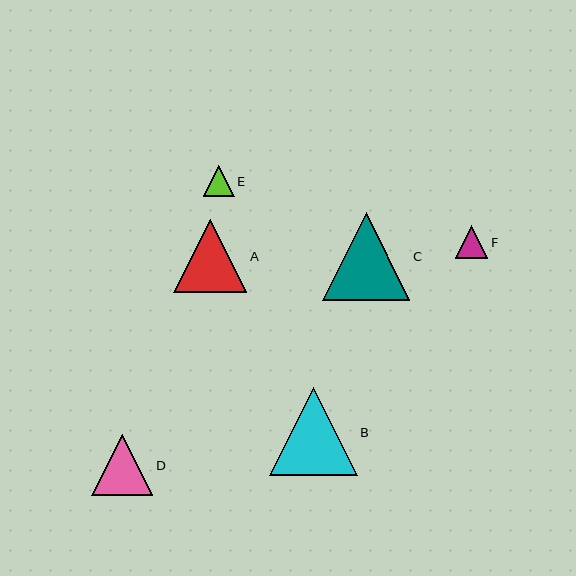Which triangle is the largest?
Triangle C is the largest with a size of approximately 88 pixels.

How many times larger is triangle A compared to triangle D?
Triangle A is approximately 1.2 times the size of triangle D.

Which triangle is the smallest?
Triangle E is the smallest with a size of approximately 31 pixels.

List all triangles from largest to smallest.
From largest to smallest: C, B, A, D, F, E.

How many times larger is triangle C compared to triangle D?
Triangle C is approximately 1.4 times the size of triangle D.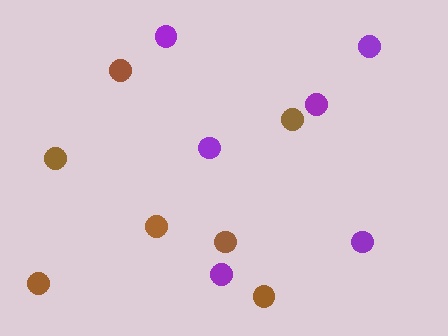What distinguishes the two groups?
There are 2 groups: one group of brown circles (7) and one group of purple circles (6).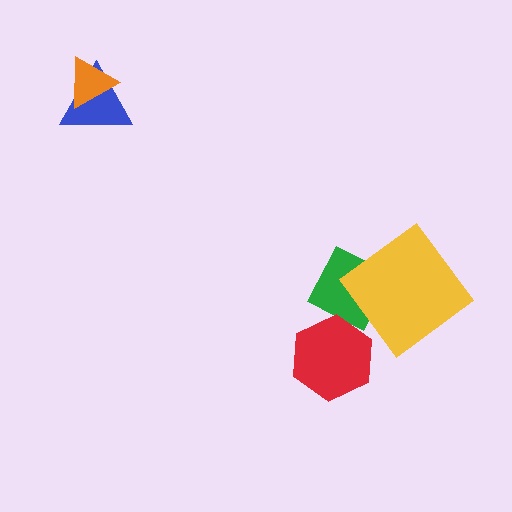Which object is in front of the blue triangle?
The orange triangle is in front of the blue triangle.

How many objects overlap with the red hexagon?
1 object overlaps with the red hexagon.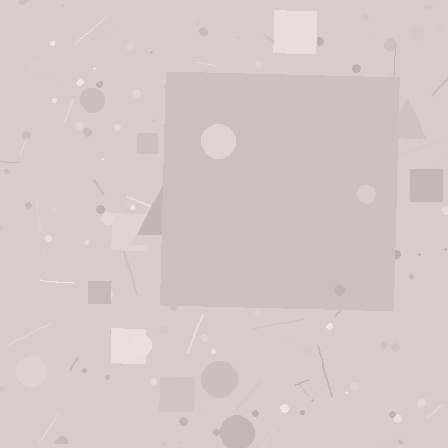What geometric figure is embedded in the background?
A square is embedded in the background.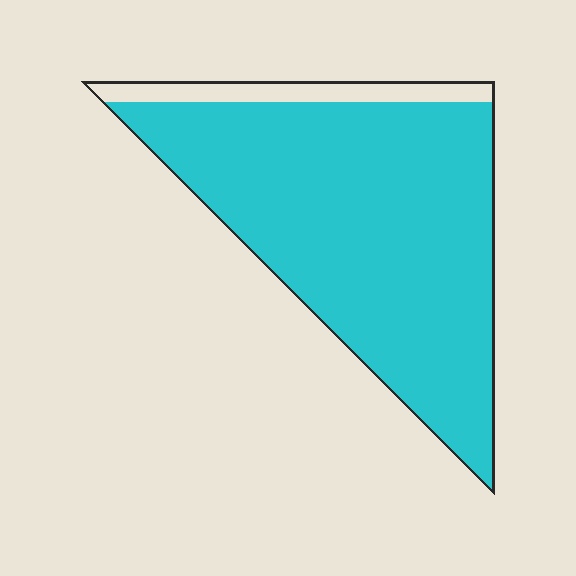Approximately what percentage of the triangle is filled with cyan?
Approximately 90%.